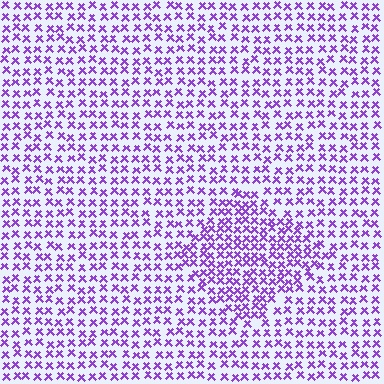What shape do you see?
I see a diamond.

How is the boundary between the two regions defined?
The boundary is defined by a change in element density (approximately 1.6x ratio). All elements are the same color, size, and shape.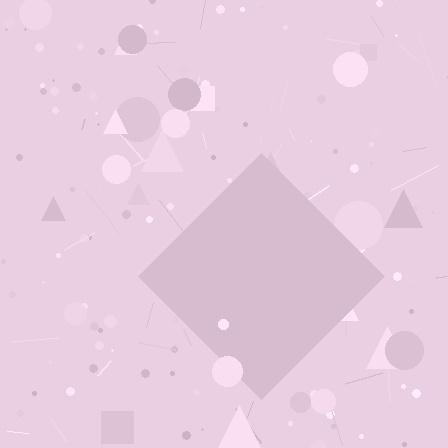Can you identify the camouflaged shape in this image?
The camouflaged shape is a diamond.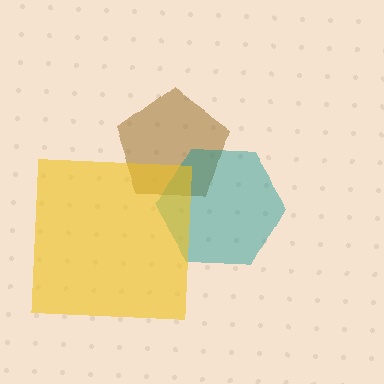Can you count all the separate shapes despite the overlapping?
Yes, there are 3 separate shapes.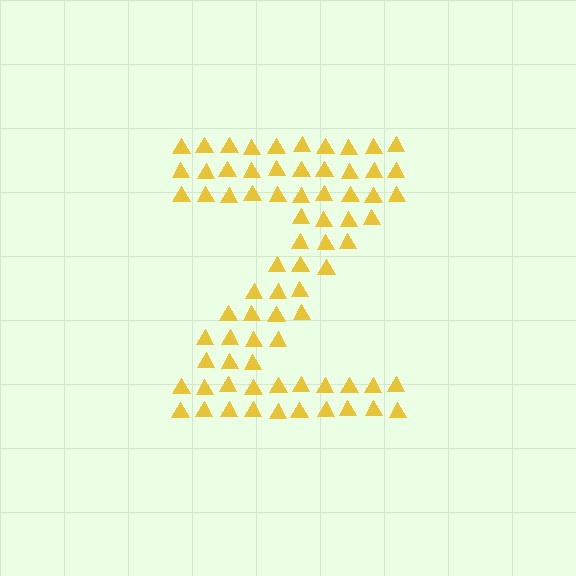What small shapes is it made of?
It is made of small triangles.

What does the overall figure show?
The overall figure shows the letter Z.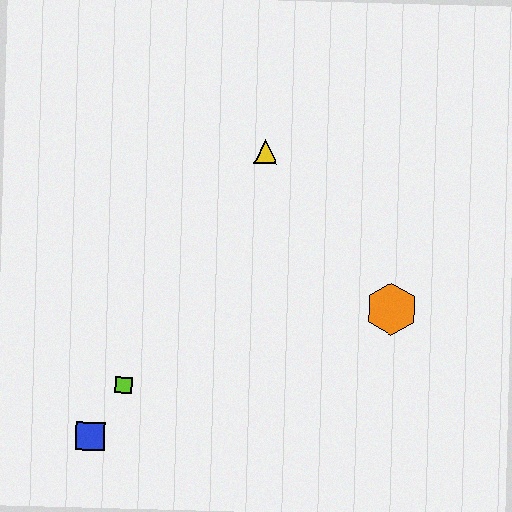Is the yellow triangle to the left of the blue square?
No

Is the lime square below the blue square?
No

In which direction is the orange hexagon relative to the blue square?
The orange hexagon is to the right of the blue square.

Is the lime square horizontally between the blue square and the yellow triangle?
Yes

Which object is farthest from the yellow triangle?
The blue square is farthest from the yellow triangle.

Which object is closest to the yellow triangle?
The orange hexagon is closest to the yellow triangle.